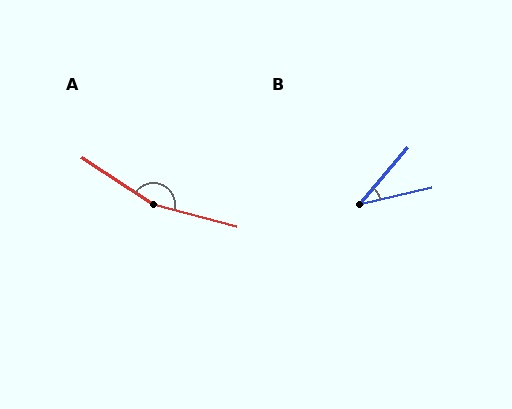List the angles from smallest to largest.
B (36°), A (161°).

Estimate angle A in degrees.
Approximately 161 degrees.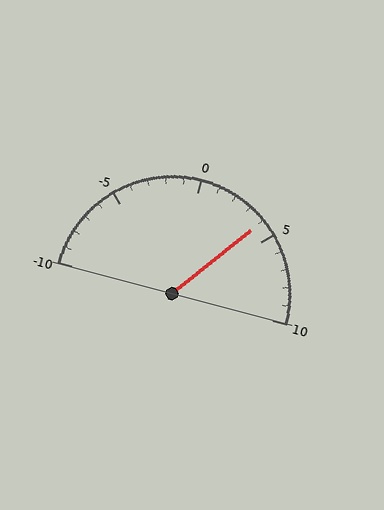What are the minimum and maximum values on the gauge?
The gauge ranges from -10 to 10.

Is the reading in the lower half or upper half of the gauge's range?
The reading is in the upper half of the range (-10 to 10).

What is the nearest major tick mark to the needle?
The nearest major tick mark is 5.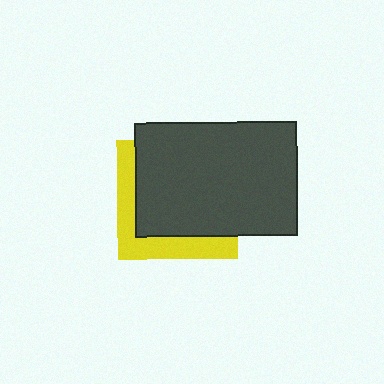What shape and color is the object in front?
The object in front is a dark gray rectangle.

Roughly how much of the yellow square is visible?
A small part of it is visible (roughly 31%).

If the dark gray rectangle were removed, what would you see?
You would see the complete yellow square.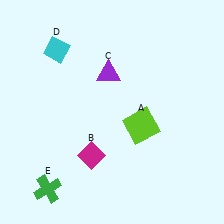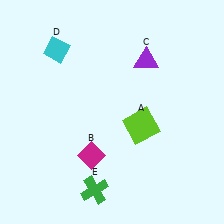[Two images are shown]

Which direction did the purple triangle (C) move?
The purple triangle (C) moved right.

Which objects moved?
The objects that moved are: the purple triangle (C), the green cross (E).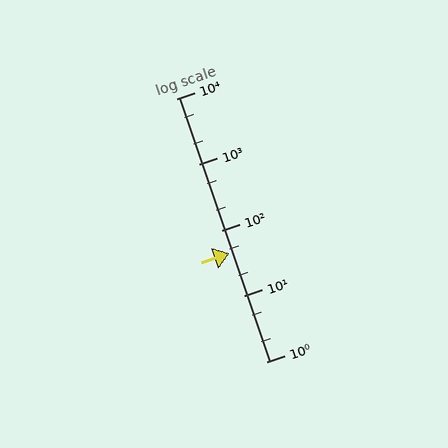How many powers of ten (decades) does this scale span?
The scale spans 4 decades, from 1 to 10000.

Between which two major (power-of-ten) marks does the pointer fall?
The pointer is between 10 and 100.